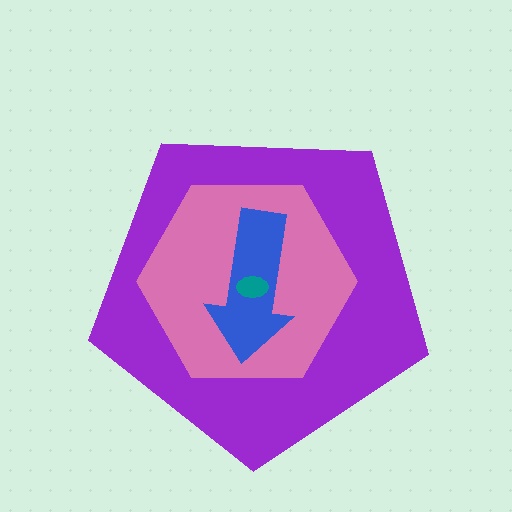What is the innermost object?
The teal ellipse.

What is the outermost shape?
The purple pentagon.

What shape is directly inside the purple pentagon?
The pink hexagon.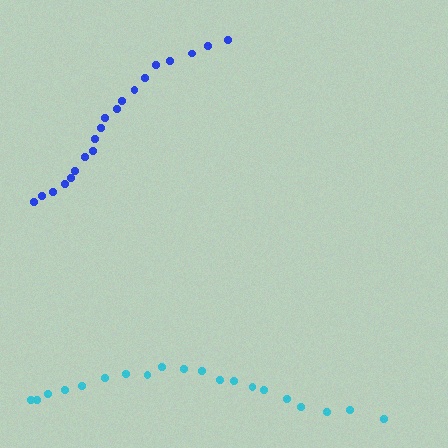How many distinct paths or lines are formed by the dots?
There are 2 distinct paths.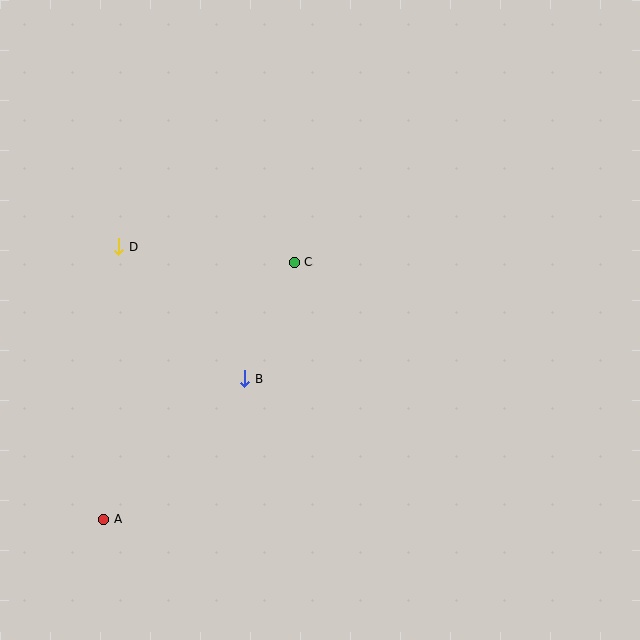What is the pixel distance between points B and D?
The distance between B and D is 182 pixels.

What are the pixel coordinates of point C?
Point C is at (294, 262).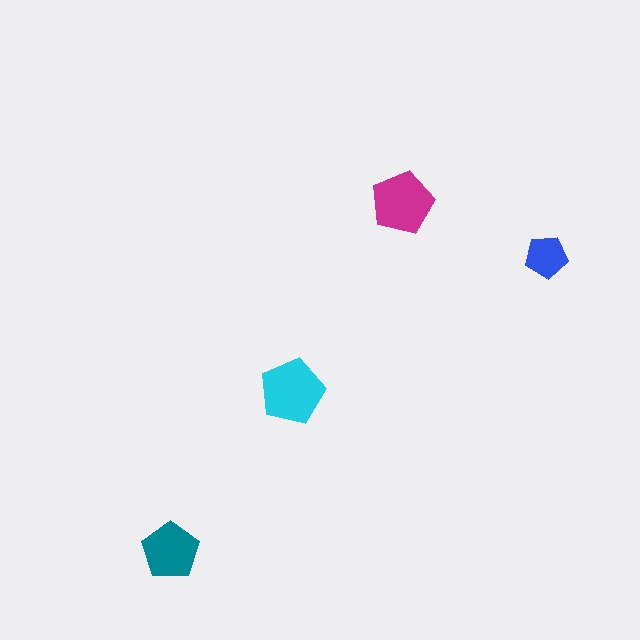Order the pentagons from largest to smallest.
the cyan one, the magenta one, the teal one, the blue one.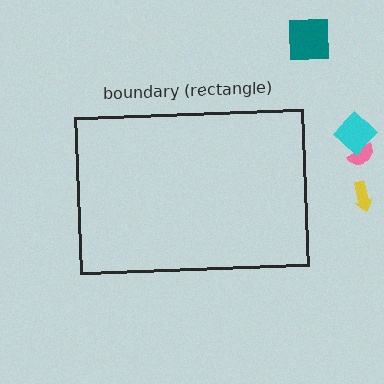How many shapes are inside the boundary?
0 inside, 4 outside.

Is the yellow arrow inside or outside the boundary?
Outside.